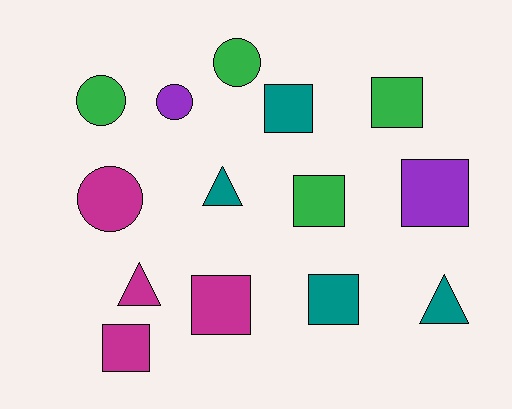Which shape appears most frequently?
Square, with 7 objects.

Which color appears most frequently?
Magenta, with 4 objects.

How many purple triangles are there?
There are no purple triangles.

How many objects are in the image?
There are 14 objects.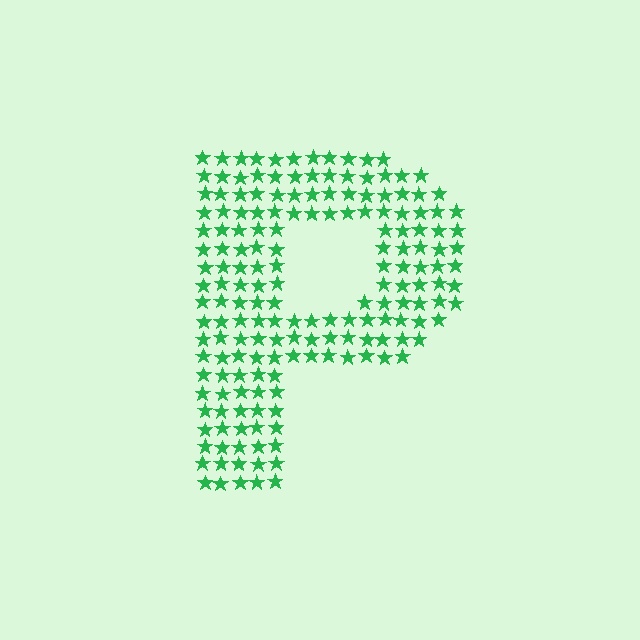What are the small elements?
The small elements are stars.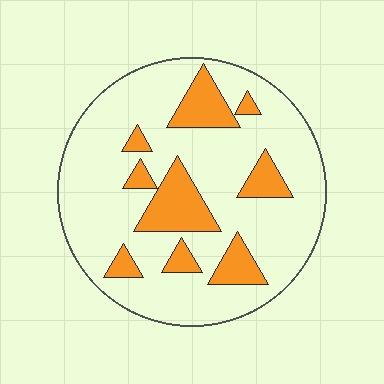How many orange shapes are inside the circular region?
9.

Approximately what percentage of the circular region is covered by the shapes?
Approximately 20%.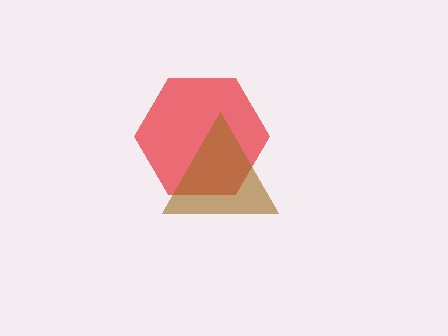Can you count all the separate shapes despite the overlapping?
Yes, there are 2 separate shapes.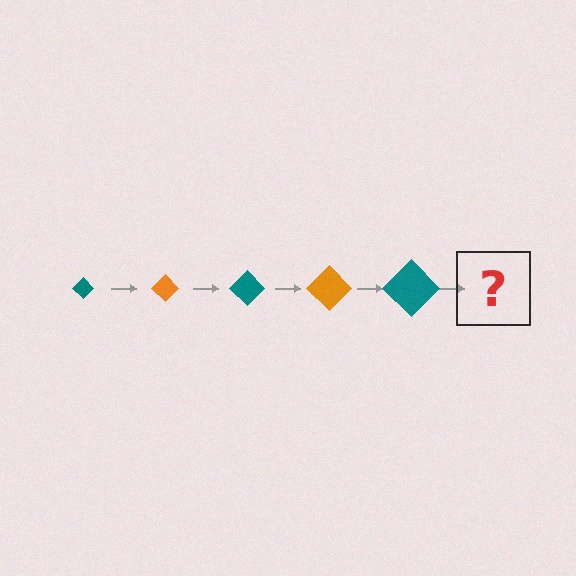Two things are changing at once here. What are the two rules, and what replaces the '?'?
The two rules are that the diamond grows larger each step and the color cycles through teal and orange. The '?' should be an orange diamond, larger than the previous one.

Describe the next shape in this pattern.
It should be an orange diamond, larger than the previous one.